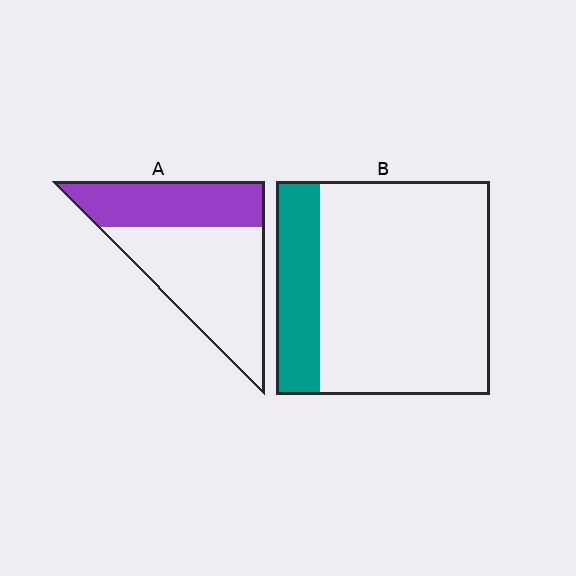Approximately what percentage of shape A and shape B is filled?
A is approximately 40% and B is approximately 20%.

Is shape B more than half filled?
No.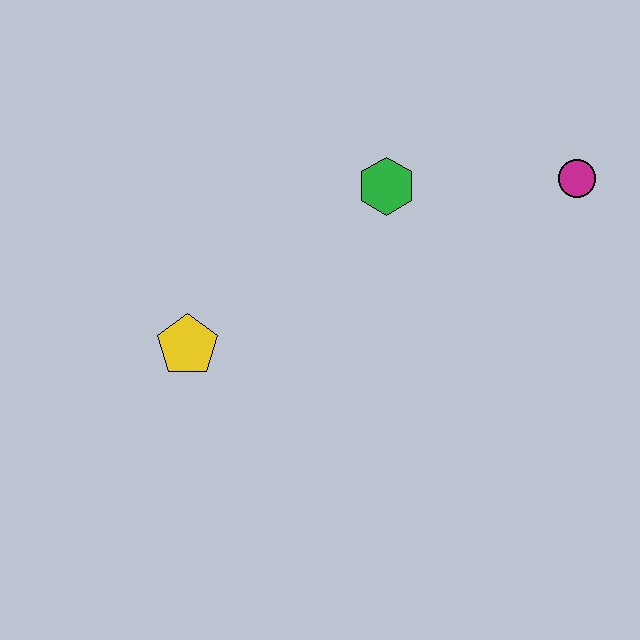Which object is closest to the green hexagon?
The magenta circle is closest to the green hexagon.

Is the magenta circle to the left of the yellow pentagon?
No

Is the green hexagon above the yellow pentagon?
Yes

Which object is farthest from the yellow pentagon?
The magenta circle is farthest from the yellow pentagon.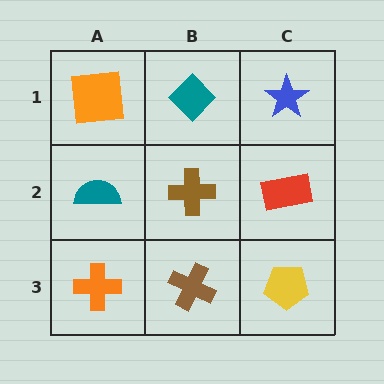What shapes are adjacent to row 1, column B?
A brown cross (row 2, column B), an orange square (row 1, column A), a blue star (row 1, column C).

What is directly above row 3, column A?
A teal semicircle.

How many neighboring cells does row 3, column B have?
3.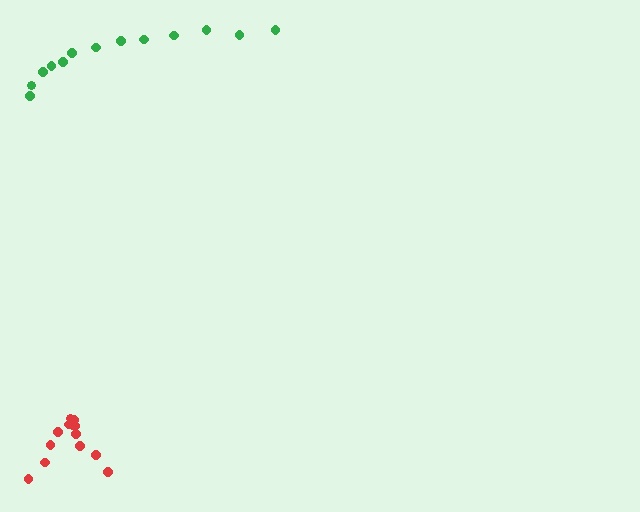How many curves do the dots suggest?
There are 2 distinct paths.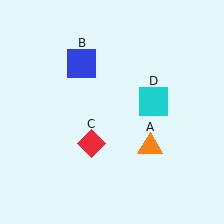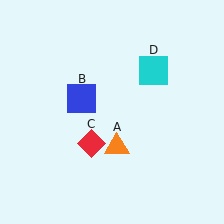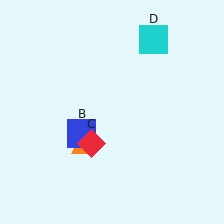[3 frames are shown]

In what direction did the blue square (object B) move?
The blue square (object B) moved down.